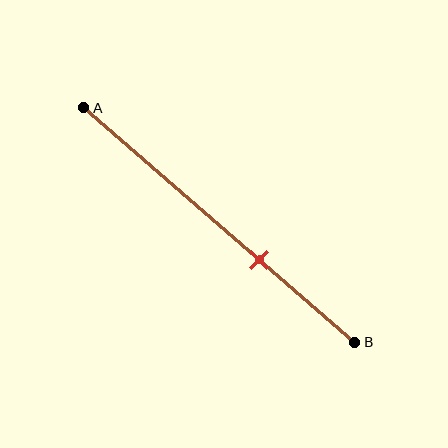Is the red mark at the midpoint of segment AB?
No, the mark is at about 65% from A, not at the 50% midpoint.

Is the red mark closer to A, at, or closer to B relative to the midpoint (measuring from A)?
The red mark is closer to point B than the midpoint of segment AB.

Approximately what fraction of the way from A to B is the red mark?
The red mark is approximately 65% of the way from A to B.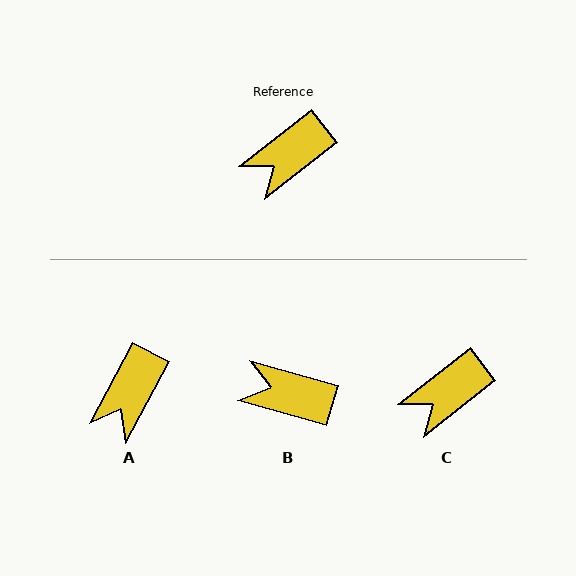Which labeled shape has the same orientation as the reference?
C.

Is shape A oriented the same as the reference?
No, it is off by about 24 degrees.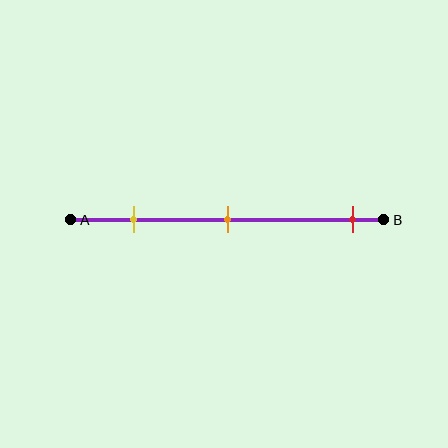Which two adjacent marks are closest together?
The yellow and orange marks are the closest adjacent pair.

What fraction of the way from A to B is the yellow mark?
The yellow mark is approximately 20% (0.2) of the way from A to B.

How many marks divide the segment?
There are 3 marks dividing the segment.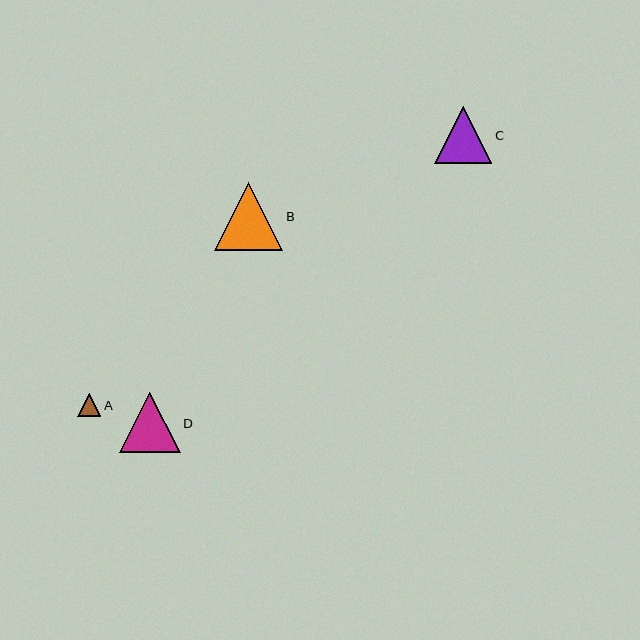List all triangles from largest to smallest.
From largest to smallest: B, D, C, A.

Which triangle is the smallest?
Triangle A is the smallest with a size of approximately 23 pixels.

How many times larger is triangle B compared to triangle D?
Triangle B is approximately 1.1 times the size of triangle D.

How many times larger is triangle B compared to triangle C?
Triangle B is approximately 1.2 times the size of triangle C.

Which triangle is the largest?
Triangle B is the largest with a size of approximately 68 pixels.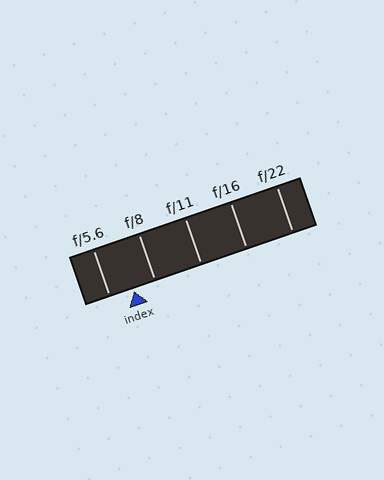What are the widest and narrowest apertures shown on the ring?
The widest aperture shown is f/5.6 and the narrowest is f/22.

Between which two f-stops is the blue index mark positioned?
The index mark is between f/5.6 and f/8.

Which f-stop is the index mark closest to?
The index mark is closest to f/8.